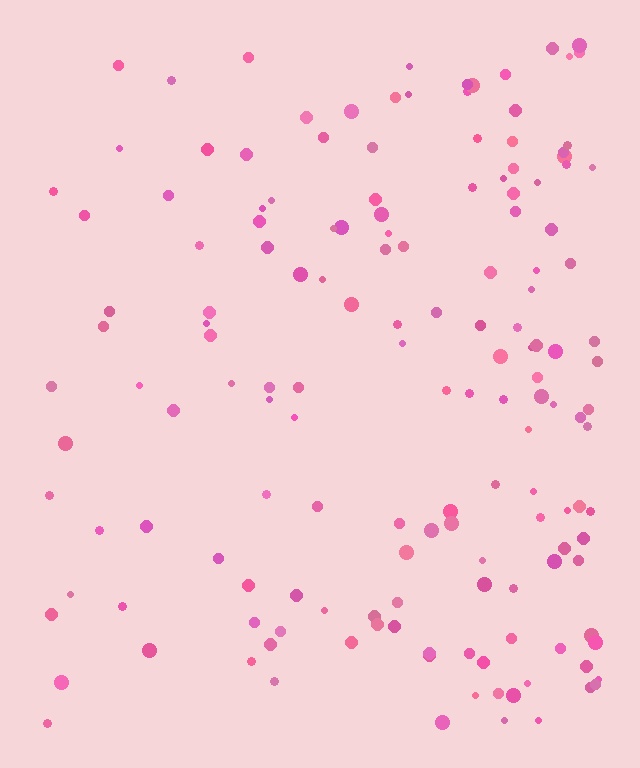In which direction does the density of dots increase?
From left to right, with the right side densest.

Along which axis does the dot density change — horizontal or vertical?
Horizontal.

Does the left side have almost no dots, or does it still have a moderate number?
Still a moderate number, just noticeably fewer than the right.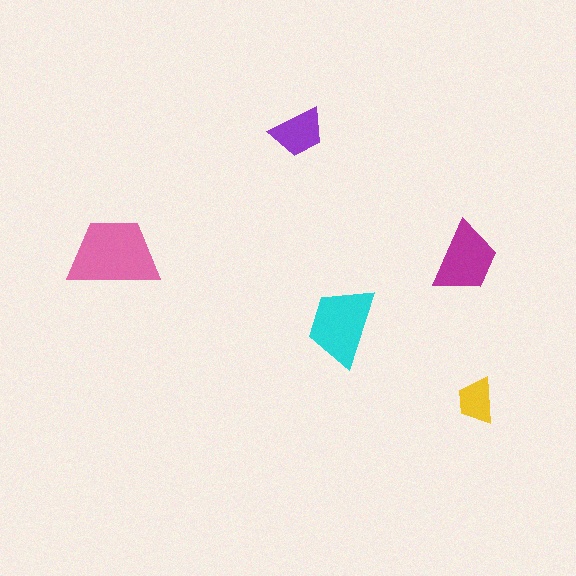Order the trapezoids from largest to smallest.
the pink one, the cyan one, the magenta one, the purple one, the yellow one.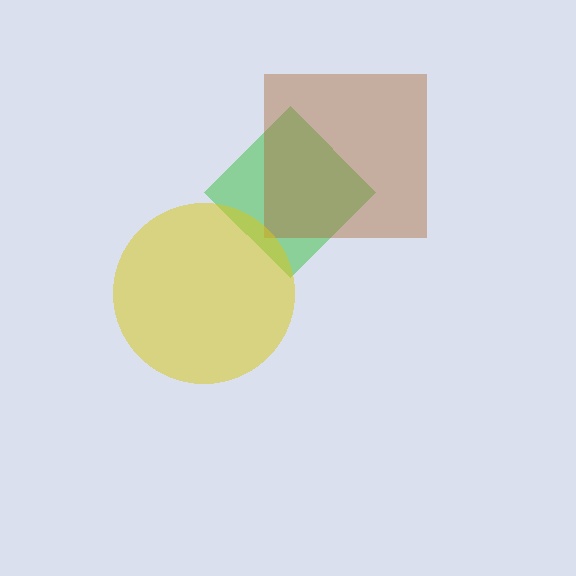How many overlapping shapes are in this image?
There are 3 overlapping shapes in the image.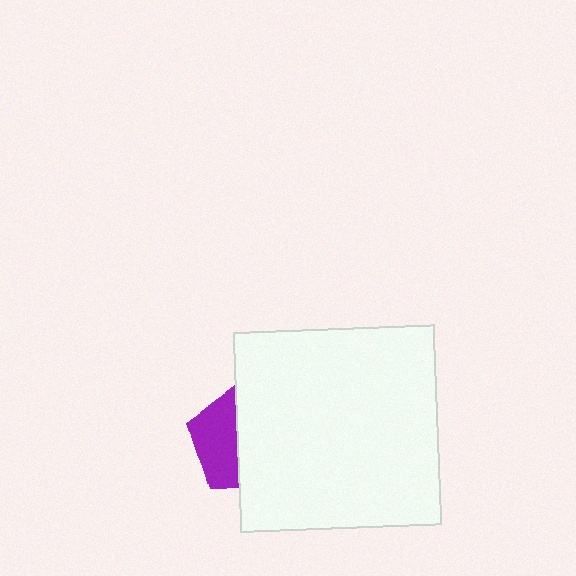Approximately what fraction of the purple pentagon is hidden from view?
Roughly 58% of the purple pentagon is hidden behind the white square.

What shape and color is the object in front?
The object in front is a white square.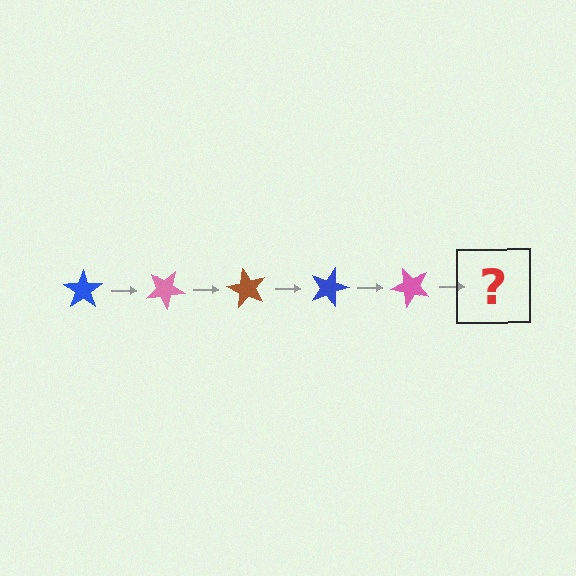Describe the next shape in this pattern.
It should be a brown star, rotated 150 degrees from the start.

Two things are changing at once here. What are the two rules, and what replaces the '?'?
The two rules are that it rotates 30 degrees each step and the color cycles through blue, pink, and brown. The '?' should be a brown star, rotated 150 degrees from the start.